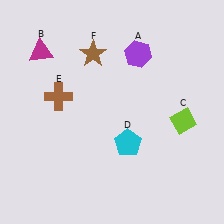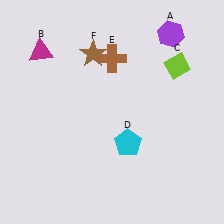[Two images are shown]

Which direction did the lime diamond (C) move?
The lime diamond (C) moved up.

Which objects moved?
The objects that moved are: the purple hexagon (A), the lime diamond (C), the brown cross (E).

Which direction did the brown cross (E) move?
The brown cross (E) moved right.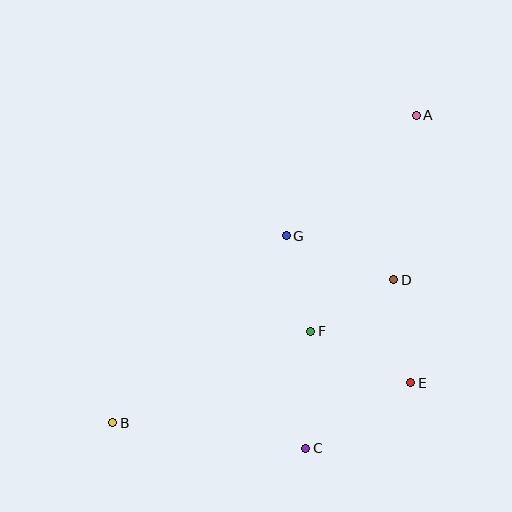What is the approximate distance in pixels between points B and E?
The distance between B and E is approximately 301 pixels.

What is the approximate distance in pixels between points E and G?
The distance between E and G is approximately 193 pixels.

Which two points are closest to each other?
Points D and F are closest to each other.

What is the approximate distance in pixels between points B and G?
The distance between B and G is approximately 255 pixels.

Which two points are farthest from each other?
Points A and B are farthest from each other.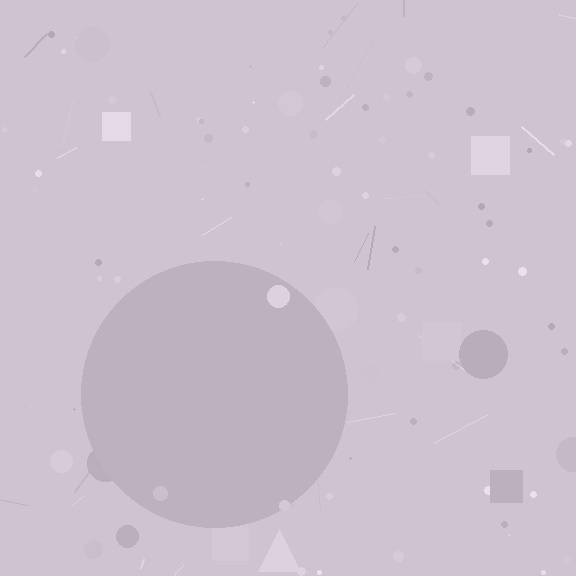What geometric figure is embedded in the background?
A circle is embedded in the background.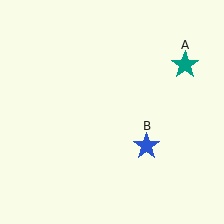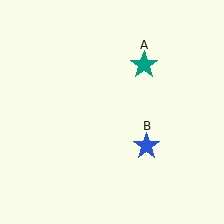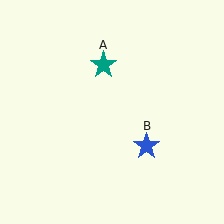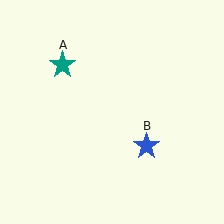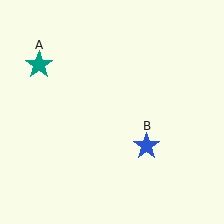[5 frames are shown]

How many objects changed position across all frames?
1 object changed position: teal star (object A).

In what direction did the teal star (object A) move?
The teal star (object A) moved left.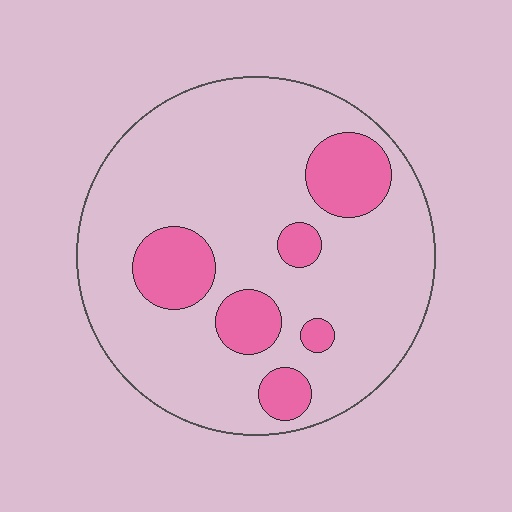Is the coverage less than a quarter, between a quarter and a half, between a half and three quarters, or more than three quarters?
Less than a quarter.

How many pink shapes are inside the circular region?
6.